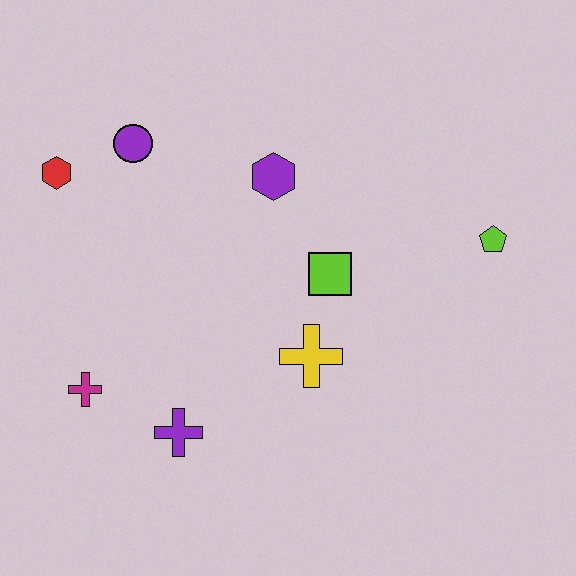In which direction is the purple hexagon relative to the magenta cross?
The purple hexagon is above the magenta cross.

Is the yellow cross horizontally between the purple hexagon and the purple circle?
No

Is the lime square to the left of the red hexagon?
No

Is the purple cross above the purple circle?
No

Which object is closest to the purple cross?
The magenta cross is closest to the purple cross.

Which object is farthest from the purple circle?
The lime pentagon is farthest from the purple circle.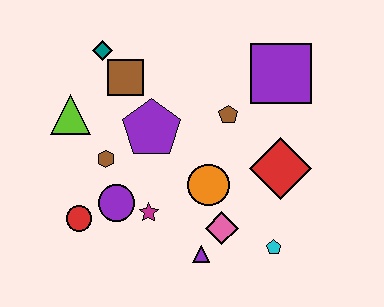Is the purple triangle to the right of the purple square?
No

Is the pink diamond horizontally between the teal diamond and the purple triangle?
No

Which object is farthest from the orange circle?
The teal diamond is farthest from the orange circle.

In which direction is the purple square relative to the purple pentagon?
The purple square is to the right of the purple pentagon.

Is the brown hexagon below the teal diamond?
Yes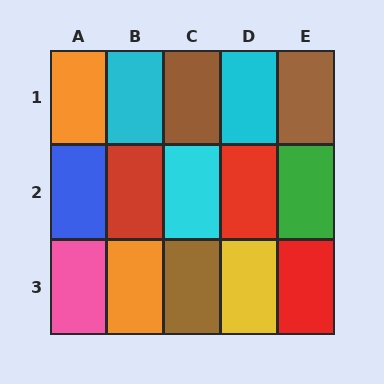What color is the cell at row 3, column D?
Yellow.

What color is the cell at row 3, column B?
Orange.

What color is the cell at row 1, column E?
Brown.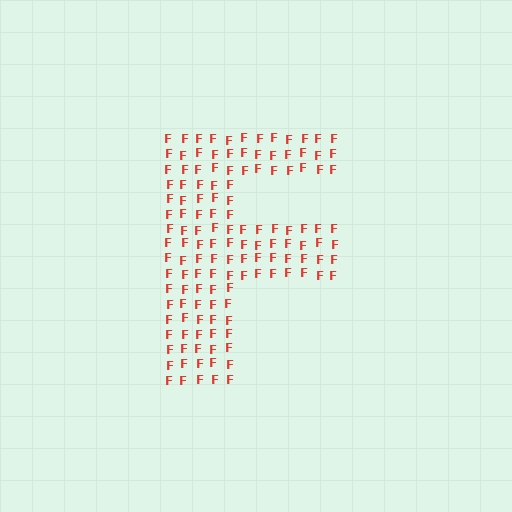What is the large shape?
The large shape is the letter F.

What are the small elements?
The small elements are letter F's.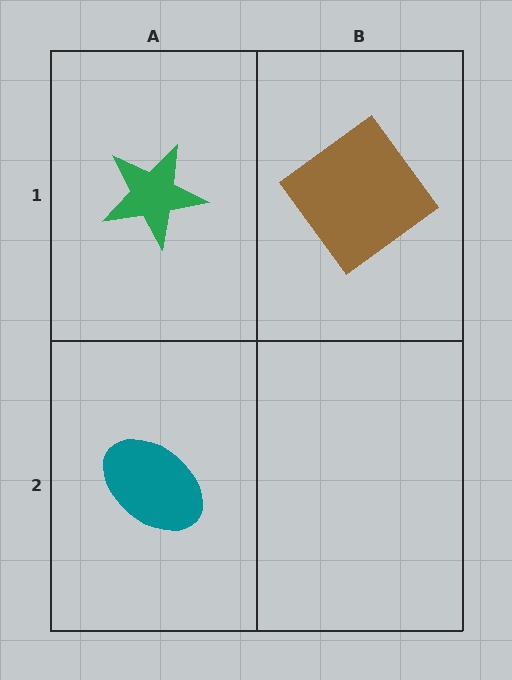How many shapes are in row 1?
2 shapes.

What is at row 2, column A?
A teal ellipse.